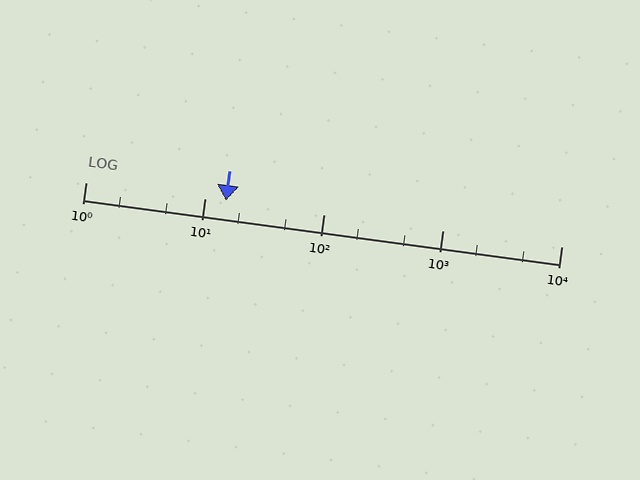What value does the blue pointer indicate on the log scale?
The pointer indicates approximately 15.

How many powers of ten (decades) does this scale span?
The scale spans 4 decades, from 1 to 10000.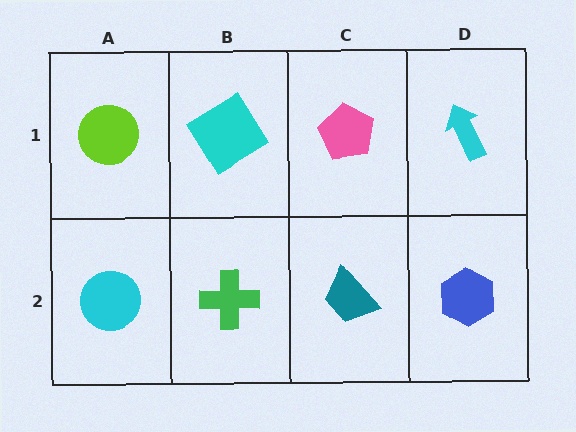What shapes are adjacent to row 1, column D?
A blue hexagon (row 2, column D), a pink pentagon (row 1, column C).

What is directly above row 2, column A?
A lime circle.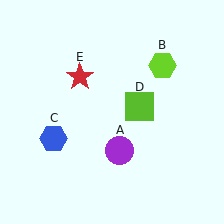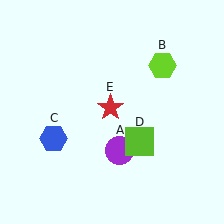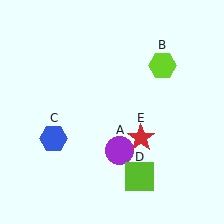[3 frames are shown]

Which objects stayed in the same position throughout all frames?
Purple circle (object A) and lime hexagon (object B) and blue hexagon (object C) remained stationary.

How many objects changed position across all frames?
2 objects changed position: lime square (object D), red star (object E).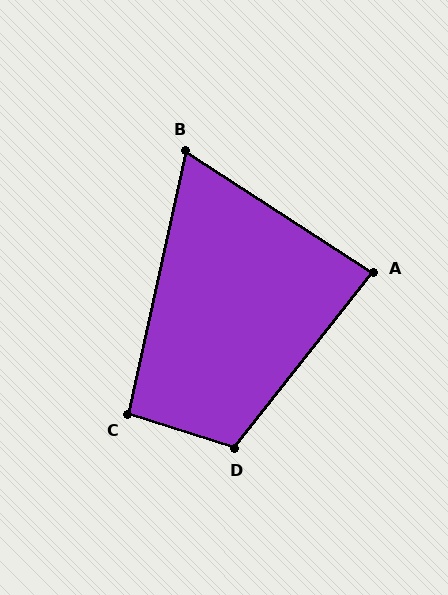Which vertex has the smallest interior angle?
B, at approximately 70 degrees.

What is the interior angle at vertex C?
Approximately 95 degrees (obtuse).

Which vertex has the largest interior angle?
D, at approximately 110 degrees.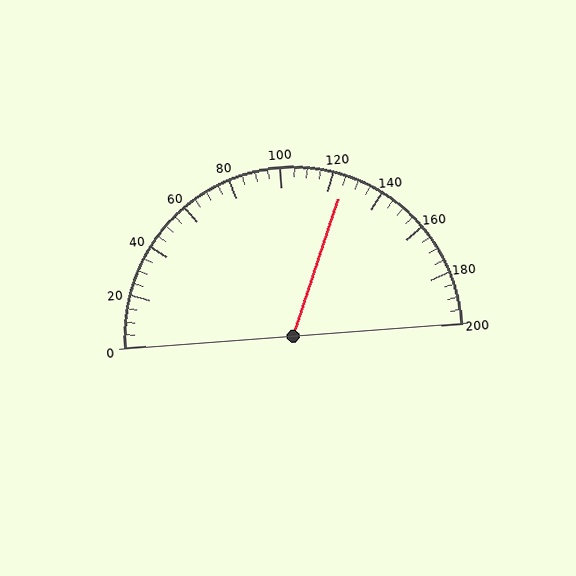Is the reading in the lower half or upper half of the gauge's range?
The reading is in the upper half of the range (0 to 200).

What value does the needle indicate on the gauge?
The needle indicates approximately 125.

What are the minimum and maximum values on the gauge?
The gauge ranges from 0 to 200.